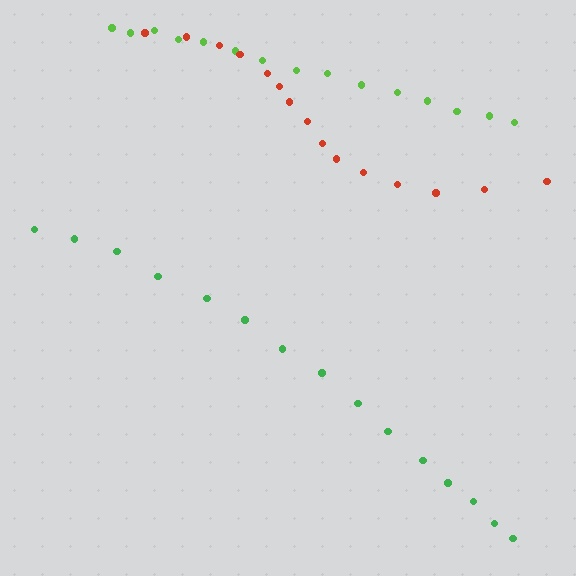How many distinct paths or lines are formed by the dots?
There are 3 distinct paths.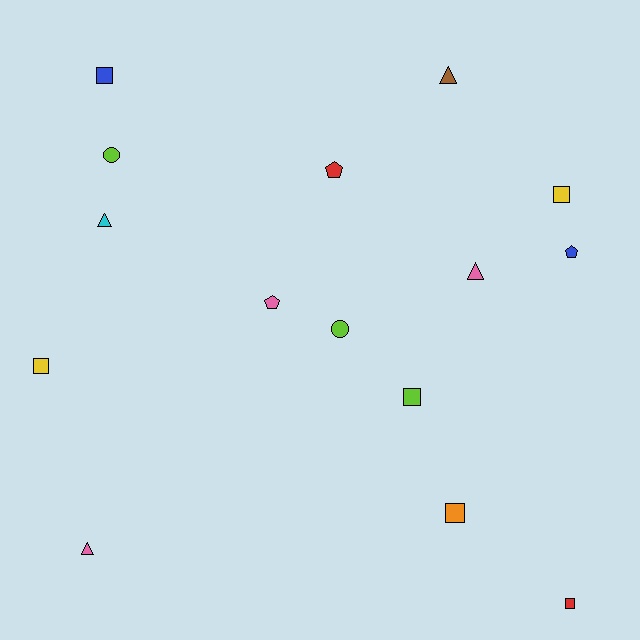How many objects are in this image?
There are 15 objects.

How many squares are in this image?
There are 6 squares.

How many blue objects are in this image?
There are 2 blue objects.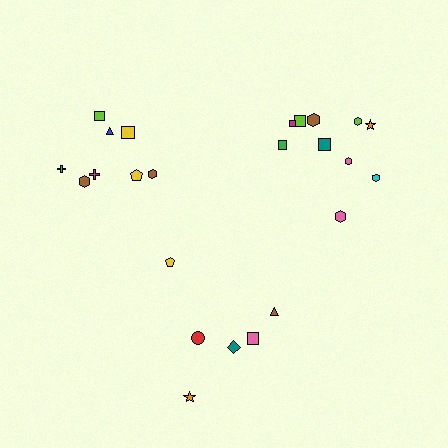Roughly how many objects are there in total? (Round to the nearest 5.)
Roughly 25 objects in total.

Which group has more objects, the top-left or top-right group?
The top-right group.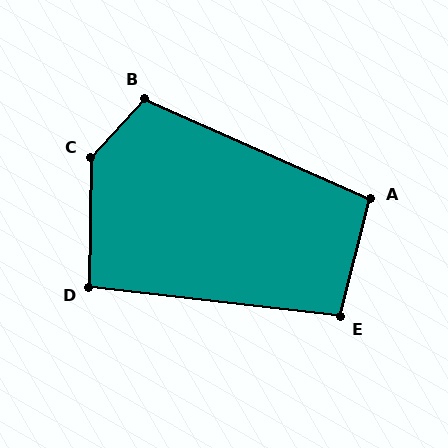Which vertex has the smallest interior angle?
D, at approximately 96 degrees.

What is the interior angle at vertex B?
Approximately 108 degrees (obtuse).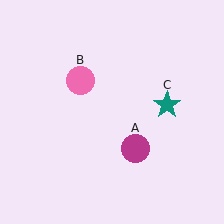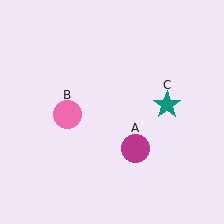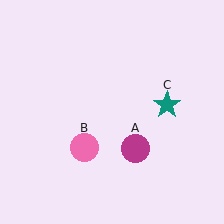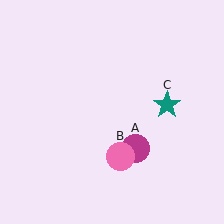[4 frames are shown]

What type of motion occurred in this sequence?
The pink circle (object B) rotated counterclockwise around the center of the scene.